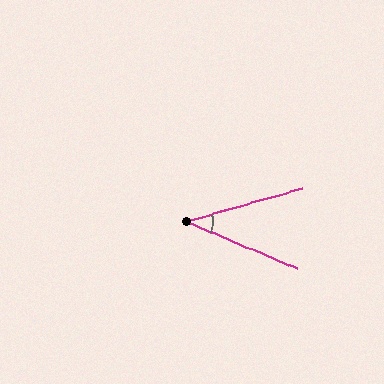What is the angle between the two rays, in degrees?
Approximately 39 degrees.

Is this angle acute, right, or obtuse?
It is acute.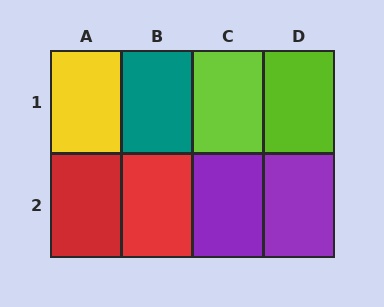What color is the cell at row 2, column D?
Purple.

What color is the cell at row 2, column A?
Red.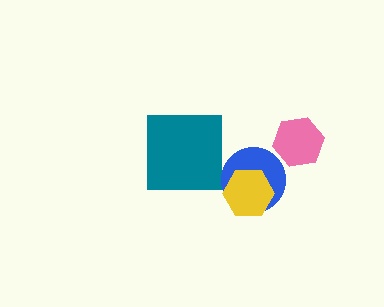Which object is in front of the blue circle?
The yellow hexagon is in front of the blue circle.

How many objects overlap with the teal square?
0 objects overlap with the teal square.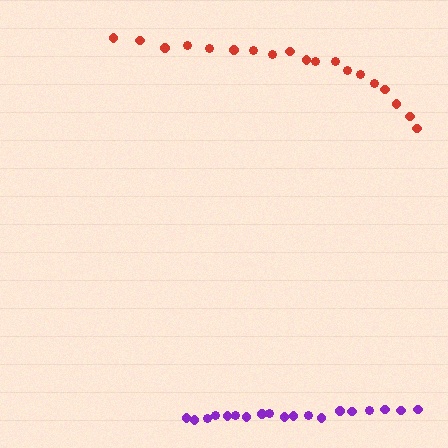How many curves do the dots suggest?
There are 2 distinct paths.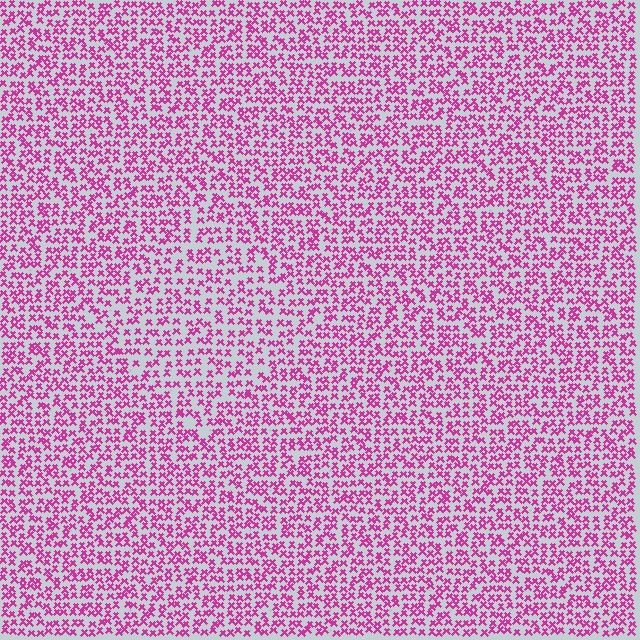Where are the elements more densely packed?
The elements are more densely packed outside the diamond boundary.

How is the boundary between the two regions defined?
The boundary is defined by a change in element density (approximately 1.4x ratio). All elements are the same color, size, and shape.